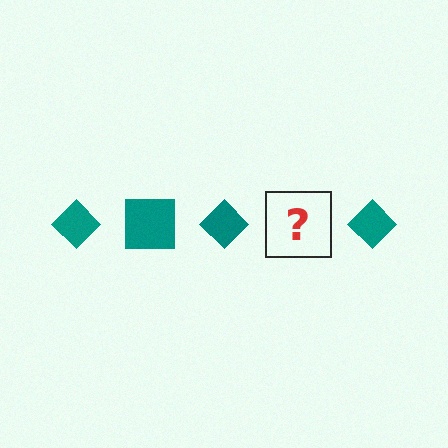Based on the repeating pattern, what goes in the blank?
The blank should be a teal square.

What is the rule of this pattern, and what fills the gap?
The rule is that the pattern cycles through diamond, square shapes in teal. The gap should be filled with a teal square.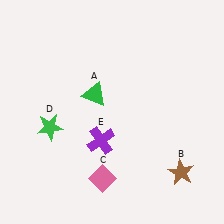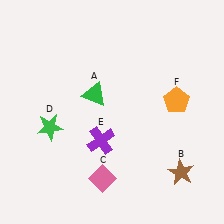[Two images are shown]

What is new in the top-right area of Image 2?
An orange pentagon (F) was added in the top-right area of Image 2.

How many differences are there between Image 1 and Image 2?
There is 1 difference between the two images.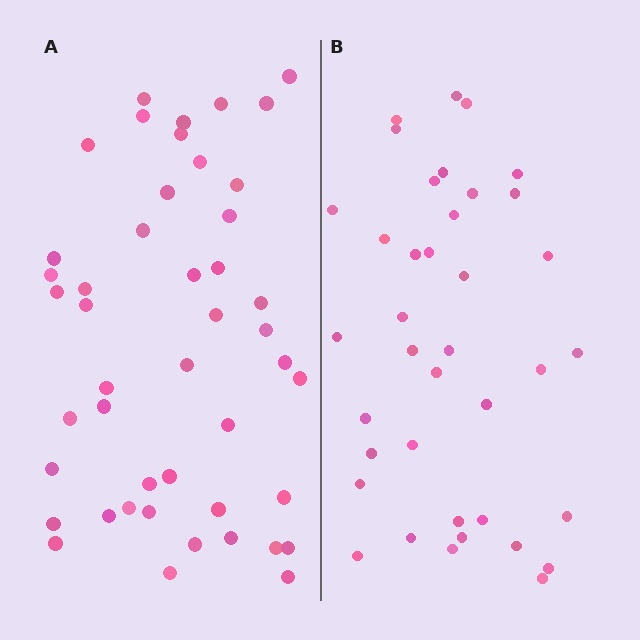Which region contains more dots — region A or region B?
Region A (the left region) has more dots.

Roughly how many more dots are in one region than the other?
Region A has roughly 8 or so more dots than region B.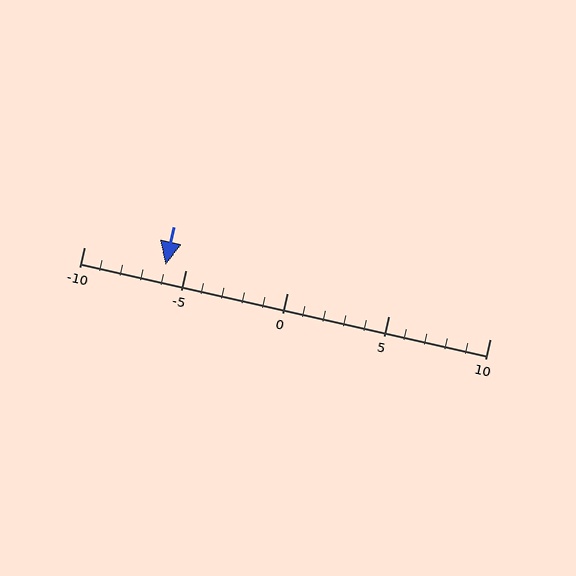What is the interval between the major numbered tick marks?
The major tick marks are spaced 5 units apart.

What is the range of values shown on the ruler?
The ruler shows values from -10 to 10.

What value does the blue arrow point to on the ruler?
The blue arrow points to approximately -6.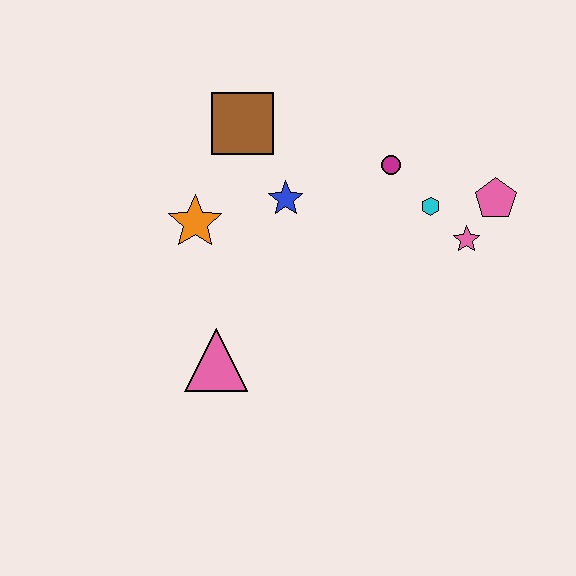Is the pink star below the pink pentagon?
Yes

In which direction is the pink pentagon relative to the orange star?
The pink pentagon is to the right of the orange star.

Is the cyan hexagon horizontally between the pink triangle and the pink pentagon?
Yes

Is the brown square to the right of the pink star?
No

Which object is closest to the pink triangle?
The orange star is closest to the pink triangle.